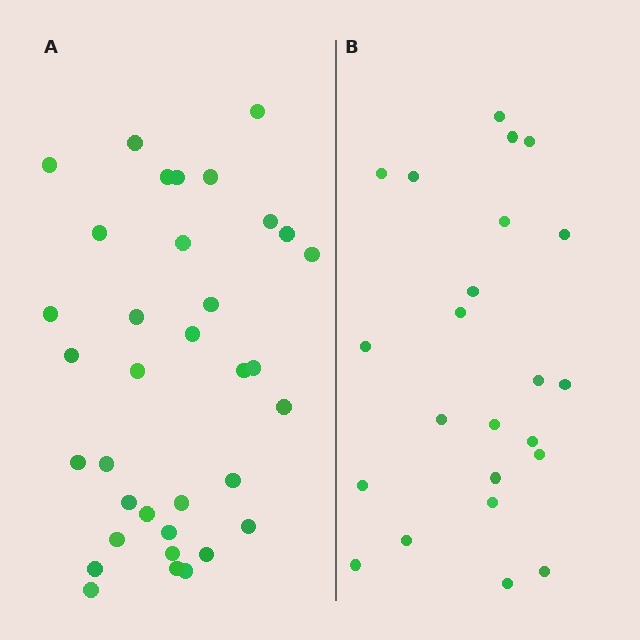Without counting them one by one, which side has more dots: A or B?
Region A (the left region) has more dots.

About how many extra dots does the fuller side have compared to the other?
Region A has roughly 12 or so more dots than region B.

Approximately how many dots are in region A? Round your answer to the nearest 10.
About 40 dots. (The exact count is 35, which rounds to 40.)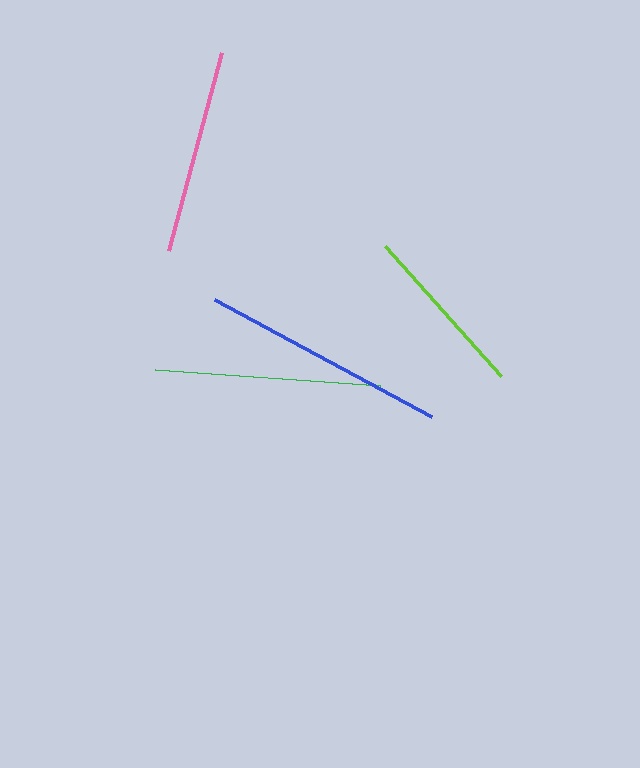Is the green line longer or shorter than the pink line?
The green line is longer than the pink line.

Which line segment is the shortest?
The lime line is the shortest at approximately 174 pixels.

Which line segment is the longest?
The blue line is the longest at approximately 247 pixels.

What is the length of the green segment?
The green segment is approximately 226 pixels long.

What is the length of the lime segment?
The lime segment is approximately 174 pixels long.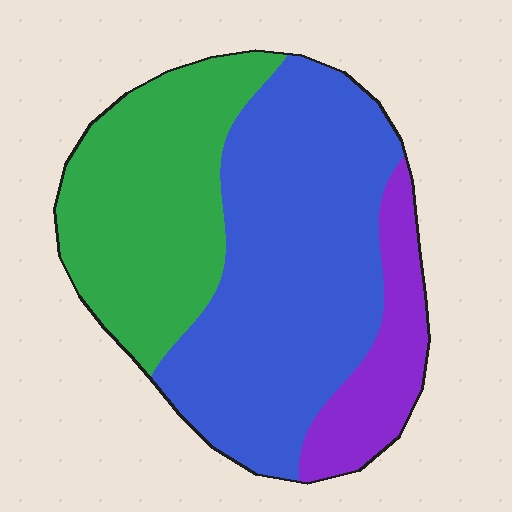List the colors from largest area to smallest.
From largest to smallest: blue, green, purple.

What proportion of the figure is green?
Green covers roughly 35% of the figure.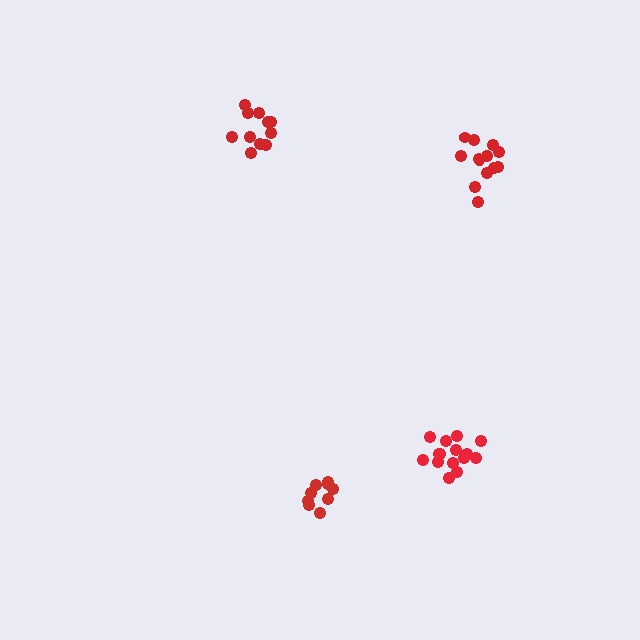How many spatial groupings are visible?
There are 4 spatial groupings.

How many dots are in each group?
Group 1: 15 dots, Group 2: 9 dots, Group 3: 12 dots, Group 4: 13 dots (49 total).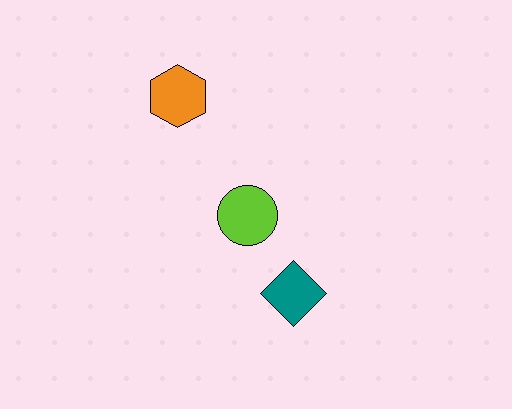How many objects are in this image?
There are 3 objects.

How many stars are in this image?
There are no stars.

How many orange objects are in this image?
There is 1 orange object.